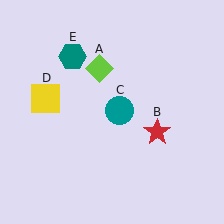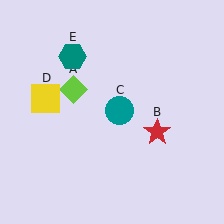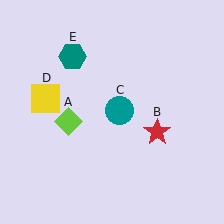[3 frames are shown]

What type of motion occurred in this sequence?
The lime diamond (object A) rotated counterclockwise around the center of the scene.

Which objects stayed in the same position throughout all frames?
Red star (object B) and teal circle (object C) and yellow square (object D) and teal hexagon (object E) remained stationary.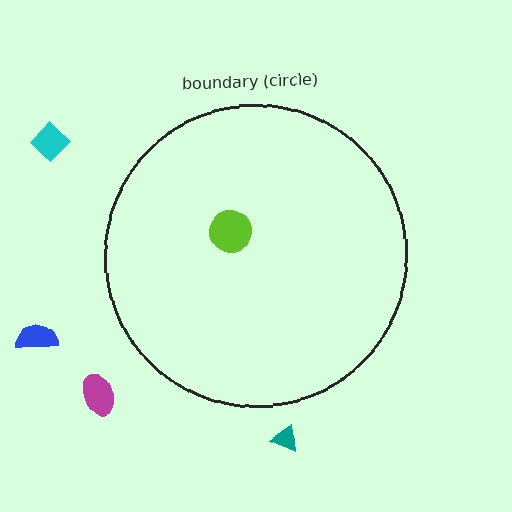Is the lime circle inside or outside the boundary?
Inside.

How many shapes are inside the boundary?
1 inside, 4 outside.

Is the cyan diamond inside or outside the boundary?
Outside.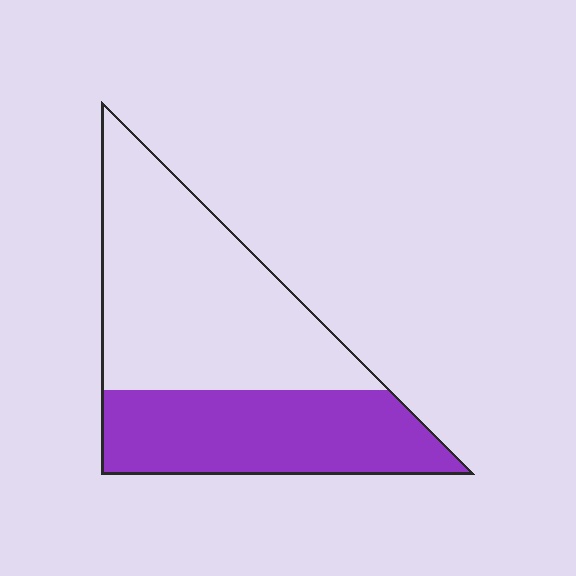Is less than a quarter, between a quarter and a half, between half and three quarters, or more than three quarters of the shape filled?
Between a quarter and a half.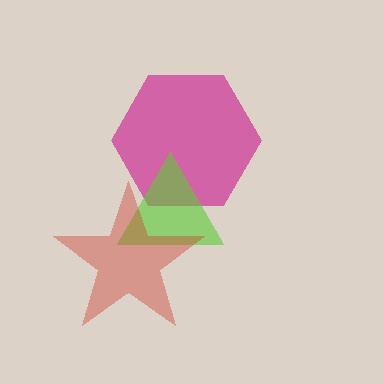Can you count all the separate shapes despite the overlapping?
Yes, there are 3 separate shapes.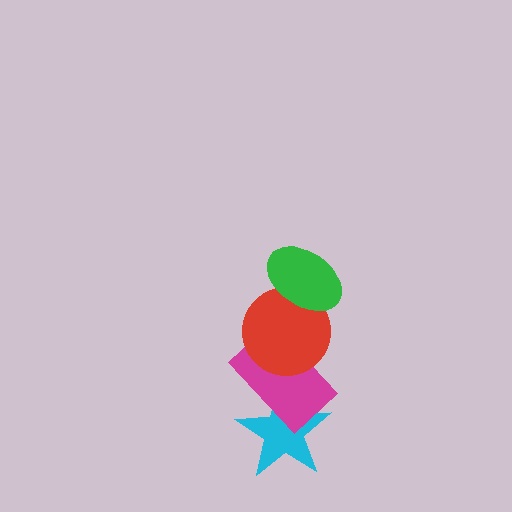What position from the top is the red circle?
The red circle is 2nd from the top.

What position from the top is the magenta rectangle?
The magenta rectangle is 3rd from the top.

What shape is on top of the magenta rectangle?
The red circle is on top of the magenta rectangle.